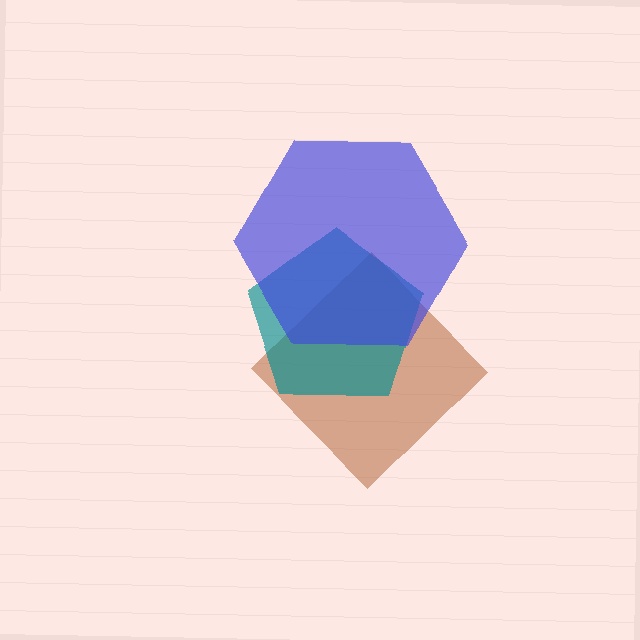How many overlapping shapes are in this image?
There are 3 overlapping shapes in the image.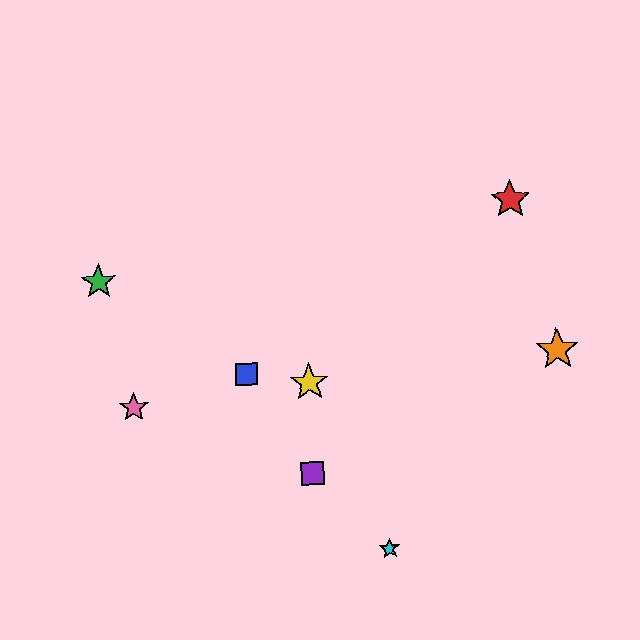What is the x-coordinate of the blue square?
The blue square is at x≈247.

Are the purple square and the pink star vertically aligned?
No, the purple square is at x≈312 and the pink star is at x≈134.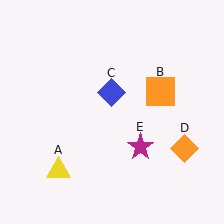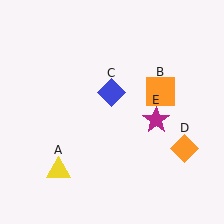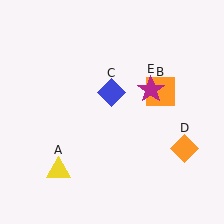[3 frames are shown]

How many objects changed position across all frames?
1 object changed position: magenta star (object E).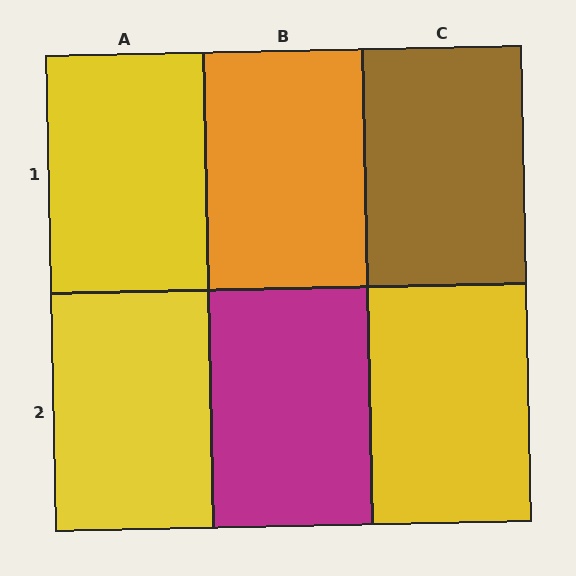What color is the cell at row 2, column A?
Yellow.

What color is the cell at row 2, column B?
Magenta.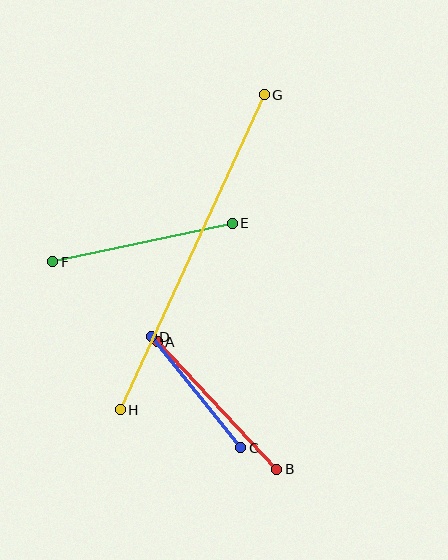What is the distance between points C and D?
The distance is approximately 143 pixels.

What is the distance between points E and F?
The distance is approximately 184 pixels.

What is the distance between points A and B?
The distance is approximately 175 pixels.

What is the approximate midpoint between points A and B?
The midpoint is at approximately (217, 406) pixels.